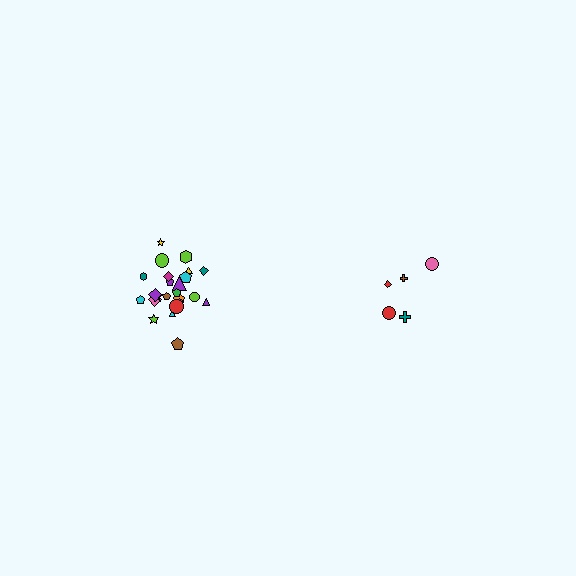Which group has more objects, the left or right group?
The left group.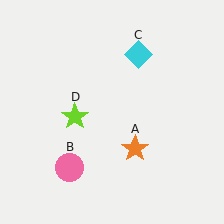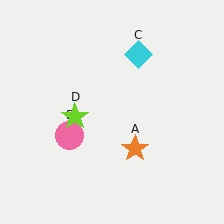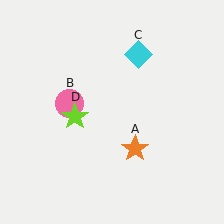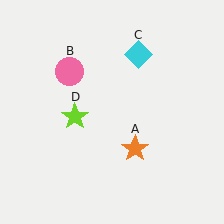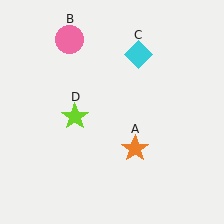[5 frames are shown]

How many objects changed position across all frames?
1 object changed position: pink circle (object B).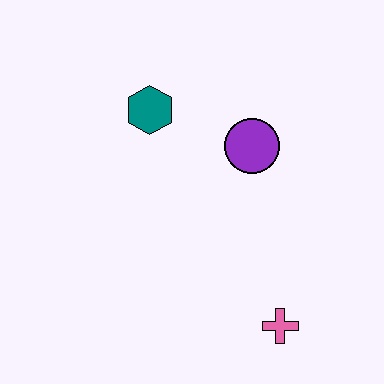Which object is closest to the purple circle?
The teal hexagon is closest to the purple circle.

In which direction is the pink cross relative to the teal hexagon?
The pink cross is below the teal hexagon.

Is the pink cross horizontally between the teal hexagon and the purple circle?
No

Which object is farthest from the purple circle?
The pink cross is farthest from the purple circle.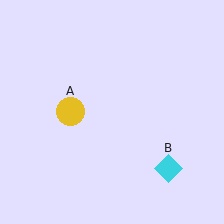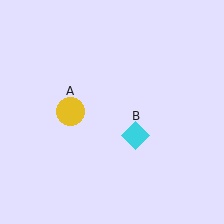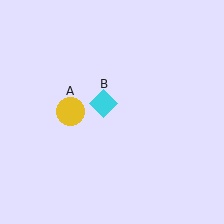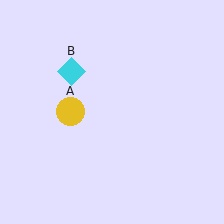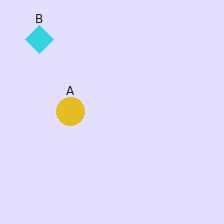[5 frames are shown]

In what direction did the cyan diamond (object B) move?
The cyan diamond (object B) moved up and to the left.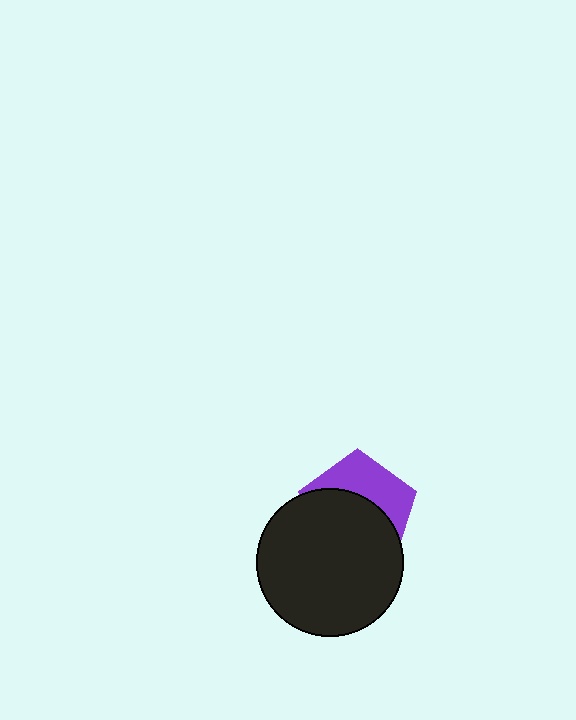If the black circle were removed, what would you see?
You would see the complete purple pentagon.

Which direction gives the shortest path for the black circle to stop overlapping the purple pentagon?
Moving down gives the shortest separation.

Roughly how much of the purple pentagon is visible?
A small part of it is visible (roughly 40%).